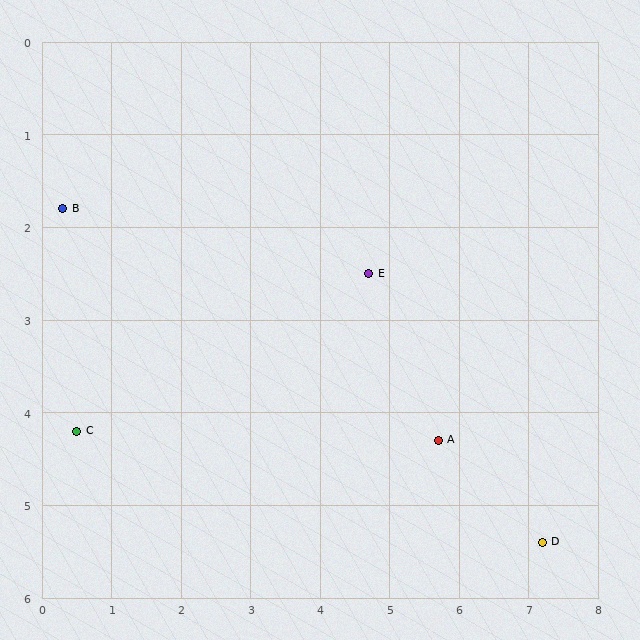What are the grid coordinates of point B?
Point B is at approximately (0.3, 1.8).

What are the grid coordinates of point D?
Point D is at approximately (7.2, 5.4).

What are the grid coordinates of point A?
Point A is at approximately (5.7, 4.3).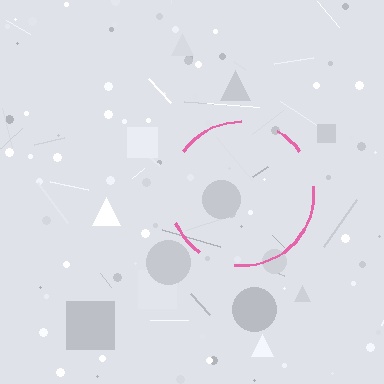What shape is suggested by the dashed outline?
The dashed outline suggests a circle.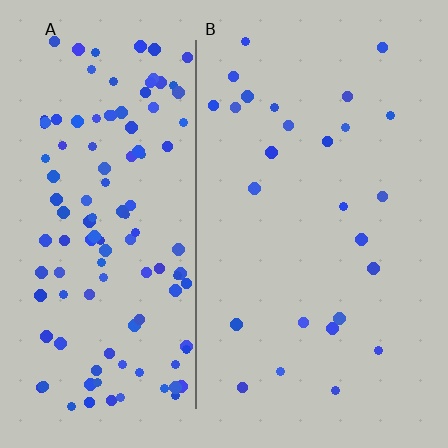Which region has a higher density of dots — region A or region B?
A (the left).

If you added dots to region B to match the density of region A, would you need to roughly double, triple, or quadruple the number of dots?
Approximately quadruple.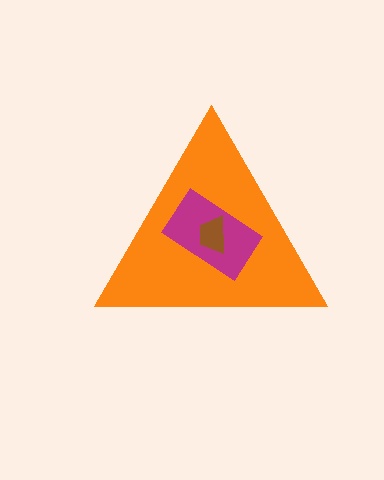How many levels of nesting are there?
3.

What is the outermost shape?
The orange triangle.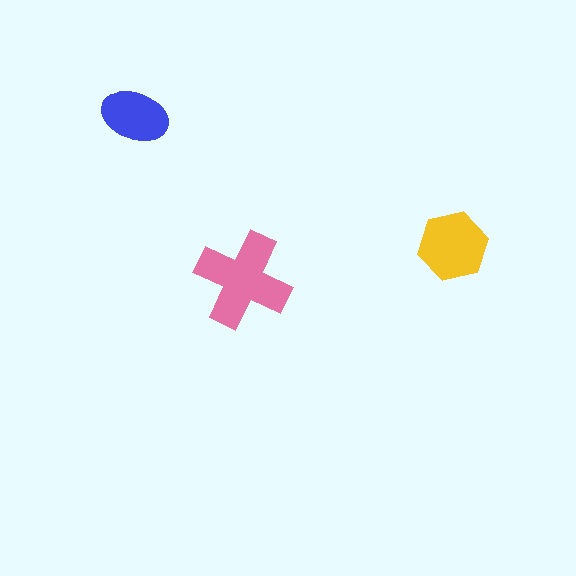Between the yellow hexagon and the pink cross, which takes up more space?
The pink cross.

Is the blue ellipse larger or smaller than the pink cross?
Smaller.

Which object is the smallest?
The blue ellipse.